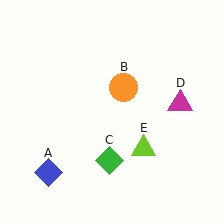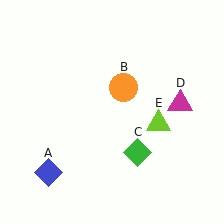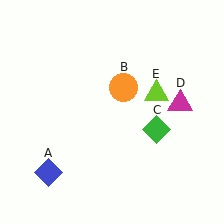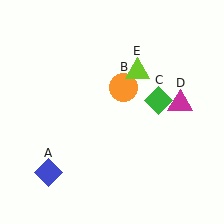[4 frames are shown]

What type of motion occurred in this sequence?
The green diamond (object C), lime triangle (object E) rotated counterclockwise around the center of the scene.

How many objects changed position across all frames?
2 objects changed position: green diamond (object C), lime triangle (object E).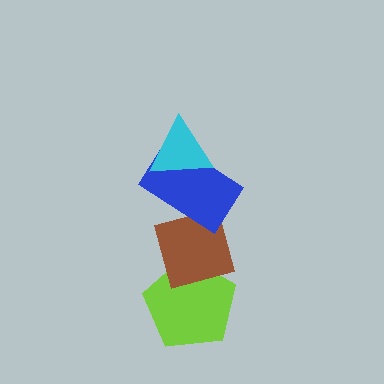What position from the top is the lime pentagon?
The lime pentagon is 4th from the top.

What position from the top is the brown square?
The brown square is 3rd from the top.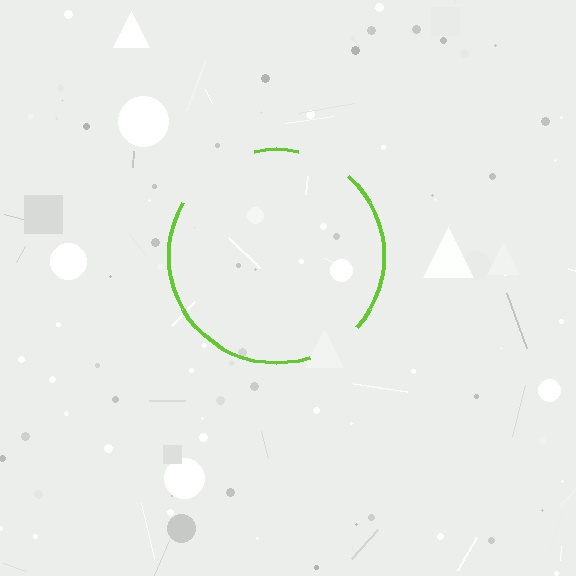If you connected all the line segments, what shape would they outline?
They would outline a circle.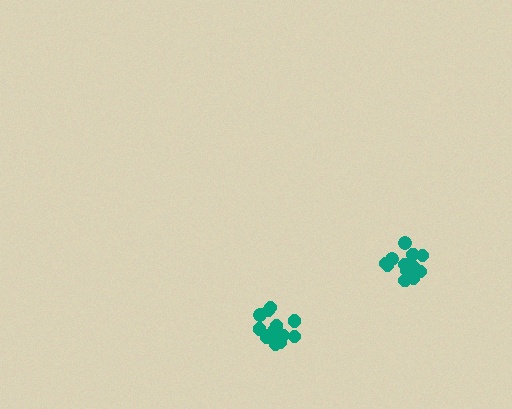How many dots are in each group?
Group 1: 16 dots, Group 2: 16 dots (32 total).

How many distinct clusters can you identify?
There are 2 distinct clusters.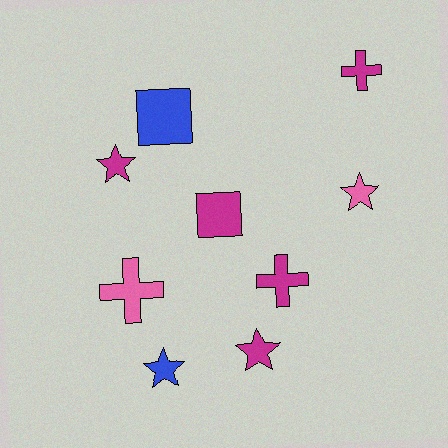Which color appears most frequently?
Magenta, with 5 objects.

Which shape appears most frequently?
Star, with 4 objects.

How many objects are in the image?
There are 9 objects.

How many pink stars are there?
There is 1 pink star.